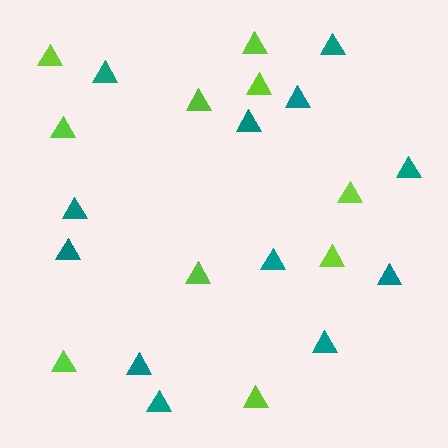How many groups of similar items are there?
There are 2 groups: one group of teal triangles (12) and one group of lime triangles (10).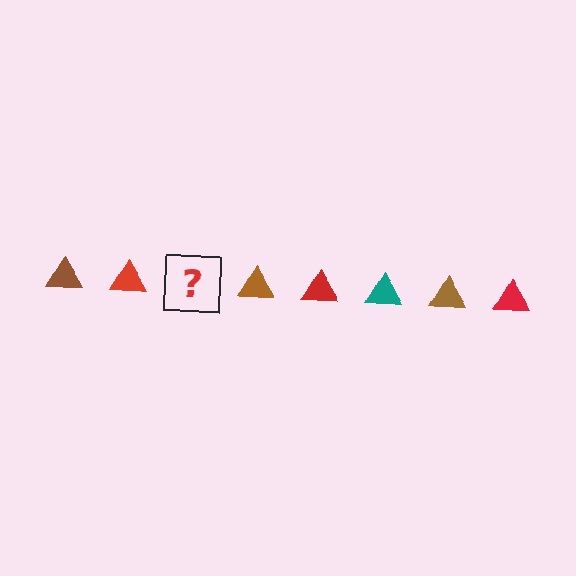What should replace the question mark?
The question mark should be replaced with a teal triangle.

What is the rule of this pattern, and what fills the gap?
The rule is that the pattern cycles through brown, red, teal triangles. The gap should be filled with a teal triangle.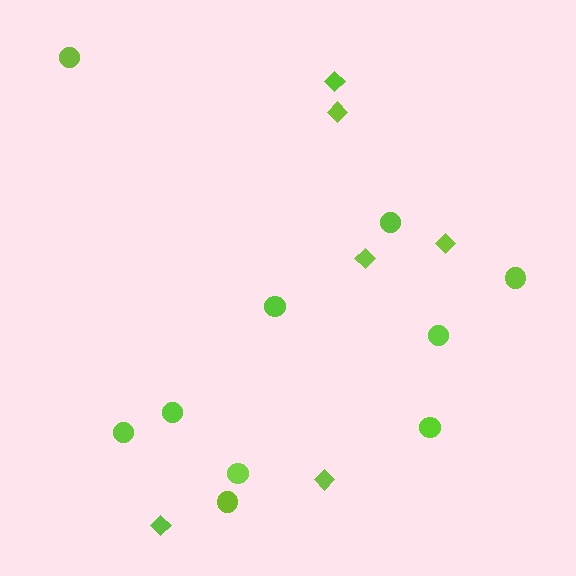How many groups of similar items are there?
There are 2 groups: one group of circles (10) and one group of diamonds (6).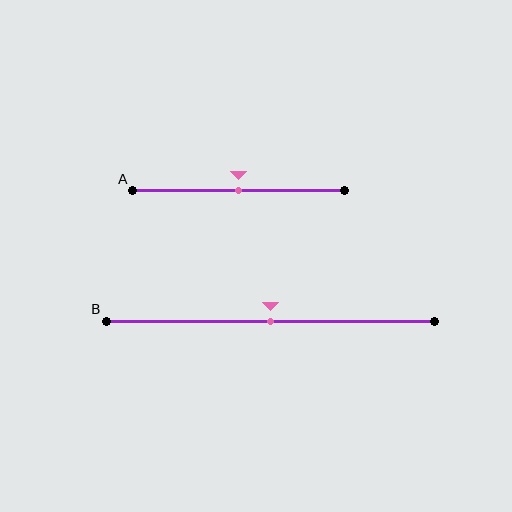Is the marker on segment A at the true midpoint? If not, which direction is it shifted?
Yes, the marker on segment A is at the true midpoint.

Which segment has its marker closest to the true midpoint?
Segment A has its marker closest to the true midpoint.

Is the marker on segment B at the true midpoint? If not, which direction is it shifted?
Yes, the marker on segment B is at the true midpoint.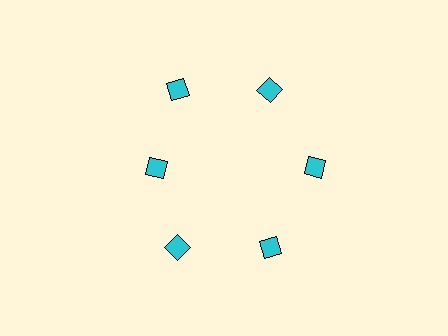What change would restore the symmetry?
The symmetry would be restored by moving it outward, back onto the ring so that all 6 diamonds sit at equal angles and equal distance from the center.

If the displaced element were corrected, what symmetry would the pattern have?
It would have 6-fold rotational symmetry — the pattern would map onto itself every 60 degrees.